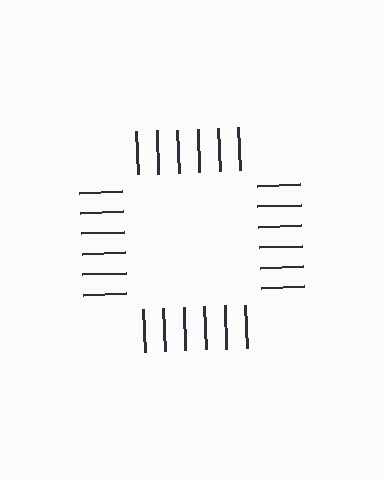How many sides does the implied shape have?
4 sides — the line-ends trace a square.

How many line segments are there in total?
24 — 6 along each of the 4 edges.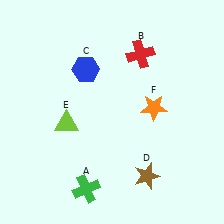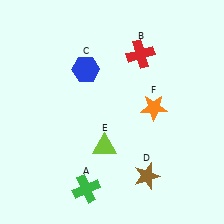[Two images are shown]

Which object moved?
The lime triangle (E) moved right.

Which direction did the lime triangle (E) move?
The lime triangle (E) moved right.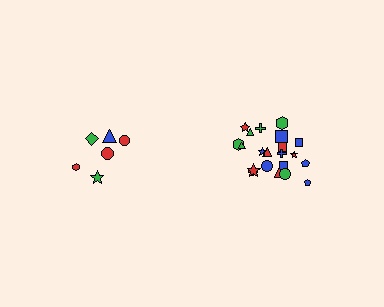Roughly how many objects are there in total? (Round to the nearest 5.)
Roughly 30 objects in total.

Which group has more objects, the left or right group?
The right group.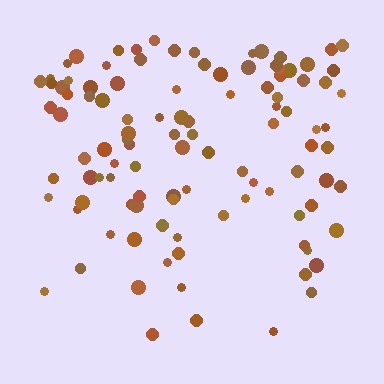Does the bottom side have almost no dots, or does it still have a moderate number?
Still a moderate number, just noticeably fewer than the top.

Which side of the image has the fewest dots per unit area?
The bottom.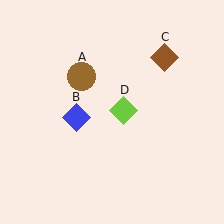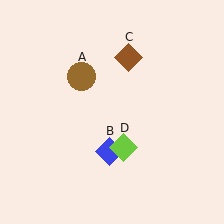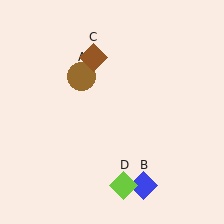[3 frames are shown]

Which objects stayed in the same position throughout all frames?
Brown circle (object A) remained stationary.